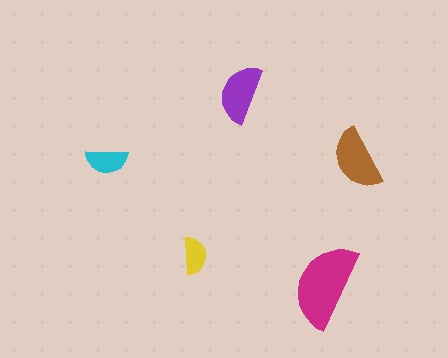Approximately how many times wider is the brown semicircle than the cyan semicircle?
About 1.5 times wider.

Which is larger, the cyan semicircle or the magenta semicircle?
The magenta one.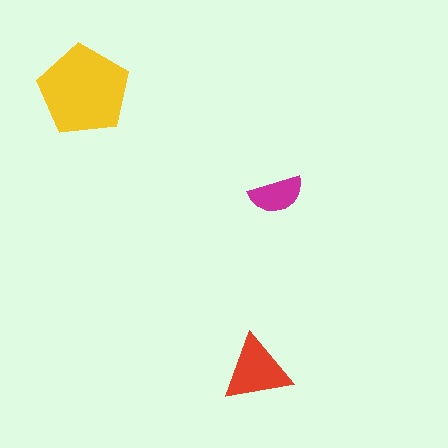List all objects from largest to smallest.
The yellow pentagon, the red triangle, the magenta semicircle.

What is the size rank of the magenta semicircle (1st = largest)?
3rd.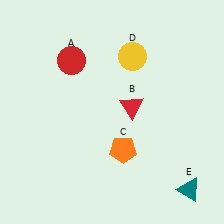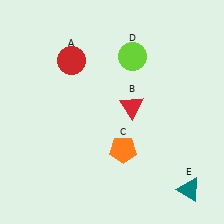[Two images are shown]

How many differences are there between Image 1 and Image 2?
There is 1 difference between the two images.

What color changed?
The circle (D) changed from yellow in Image 1 to lime in Image 2.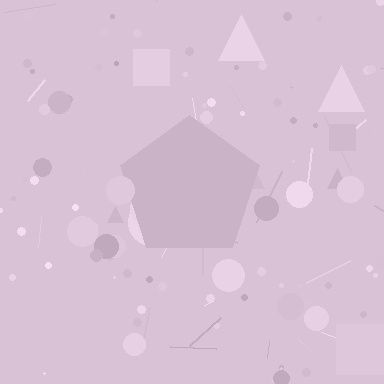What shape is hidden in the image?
A pentagon is hidden in the image.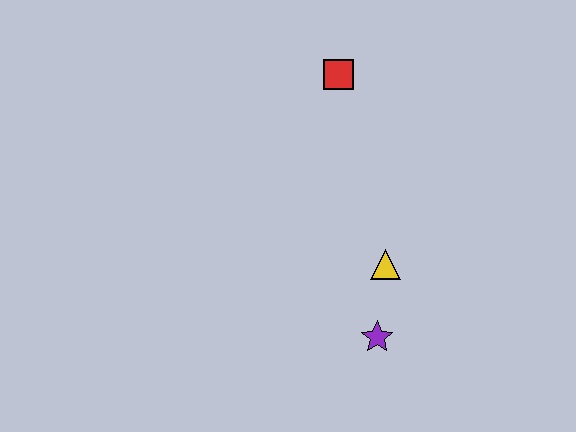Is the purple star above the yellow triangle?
No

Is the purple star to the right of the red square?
Yes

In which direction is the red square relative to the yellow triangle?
The red square is above the yellow triangle.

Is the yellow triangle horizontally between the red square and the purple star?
No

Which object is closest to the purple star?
The yellow triangle is closest to the purple star.